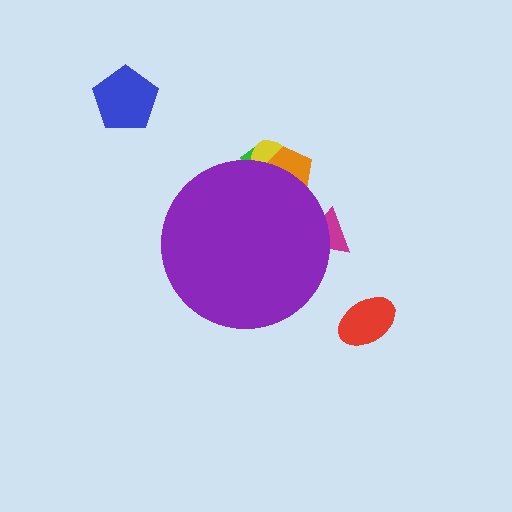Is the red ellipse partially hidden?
No, the red ellipse is fully visible.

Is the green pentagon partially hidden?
Yes, the green pentagon is partially hidden behind the purple circle.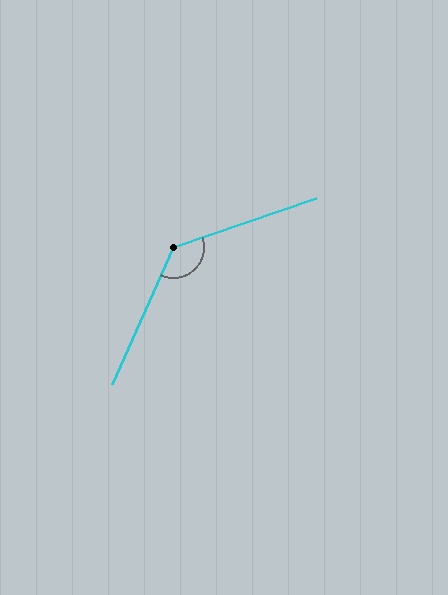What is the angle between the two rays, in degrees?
Approximately 133 degrees.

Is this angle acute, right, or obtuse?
It is obtuse.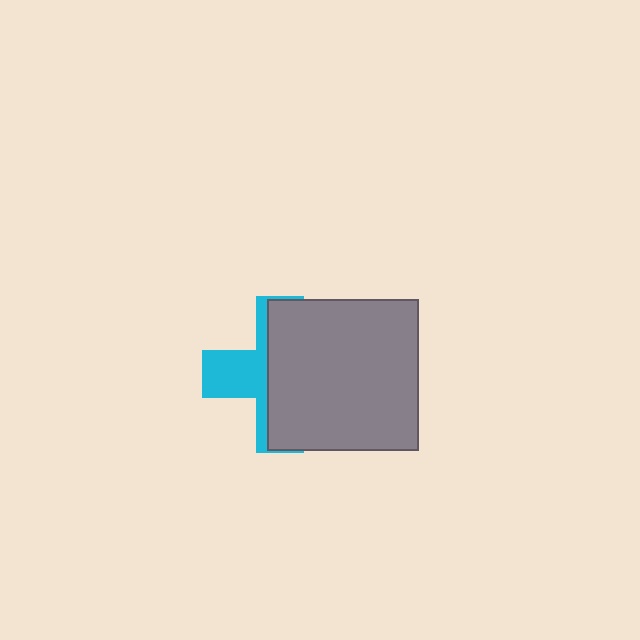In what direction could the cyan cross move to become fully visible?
The cyan cross could move left. That would shift it out from behind the gray square entirely.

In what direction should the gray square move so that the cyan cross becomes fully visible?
The gray square should move right. That is the shortest direction to clear the overlap and leave the cyan cross fully visible.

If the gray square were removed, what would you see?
You would see the complete cyan cross.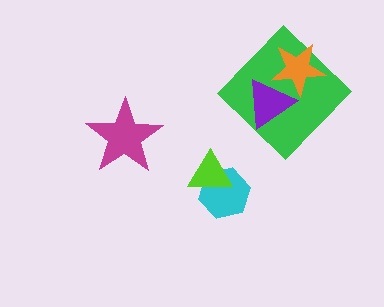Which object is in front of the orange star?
The purple triangle is in front of the orange star.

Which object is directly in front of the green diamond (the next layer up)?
The orange star is directly in front of the green diamond.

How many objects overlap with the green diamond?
2 objects overlap with the green diamond.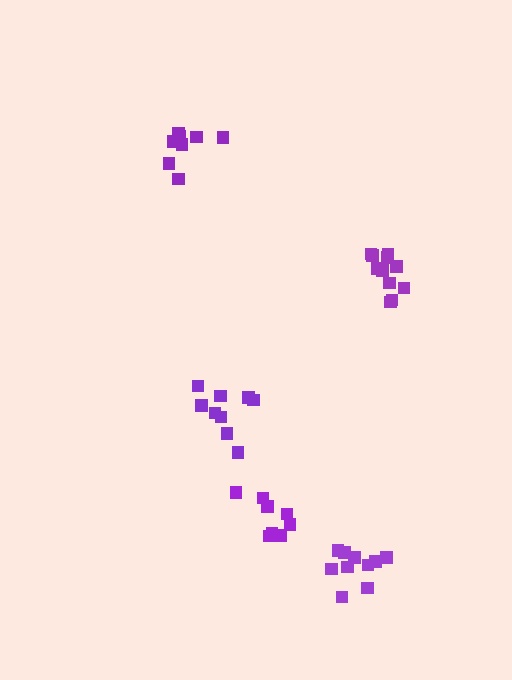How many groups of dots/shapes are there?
There are 5 groups.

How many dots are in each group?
Group 1: 8 dots, Group 2: 9 dots, Group 3: 8 dots, Group 4: 10 dots, Group 5: 11 dots (46 total).